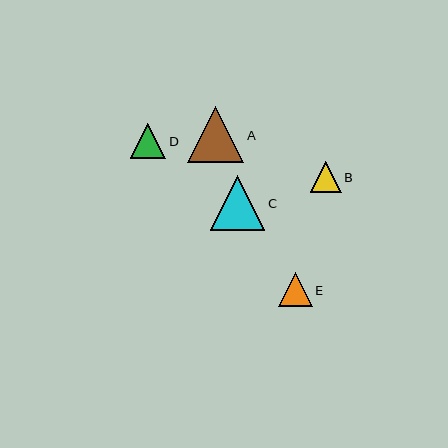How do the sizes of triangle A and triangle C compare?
Triangle A and triangle C are approximately the same size.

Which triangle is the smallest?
Triangle B is the smallest with a size of approximately 31 pixels.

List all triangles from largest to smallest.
From largest to smallest: A, C, D, E, B.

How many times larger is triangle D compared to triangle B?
Triangle D is approximately 1.2 times the size of triangle B.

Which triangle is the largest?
Triangle A is the largest with a size of approximately 56 pixels.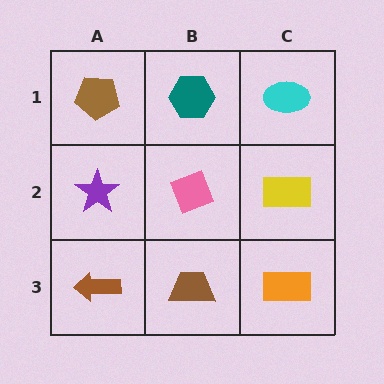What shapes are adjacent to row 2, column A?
A brown pentagon (row 1, column A), a brown arrow (row 3, column A), a pink diamond (row 2, column B).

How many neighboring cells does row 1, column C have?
2.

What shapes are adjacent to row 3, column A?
A purple star (row 2, column A), a brown trapezoid (row 3, column B).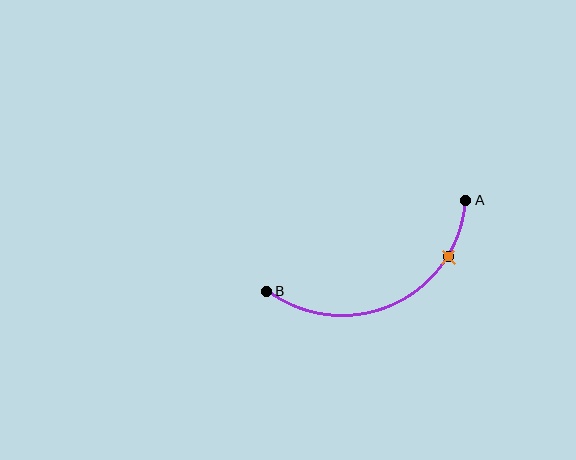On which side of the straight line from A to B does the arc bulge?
The arc bulges below the straight line connecting A and B.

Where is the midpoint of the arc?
The arc midpoint is the point on the curve farthest from the straight line joining A and B. It sits below that line.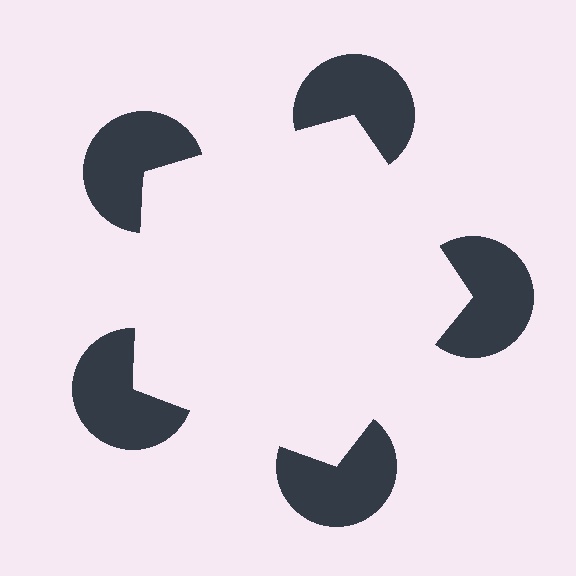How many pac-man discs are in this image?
There are 5 — one at each vertex of the illusory pentagon.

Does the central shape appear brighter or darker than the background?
It typically appears slightly brighter than the background, even though no actual brightness change is drawn.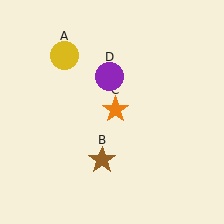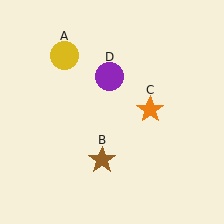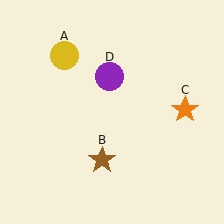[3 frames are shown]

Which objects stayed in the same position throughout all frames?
Yellow circle (object A) and brown star (object B) and purple circle (object D) remained stationary.